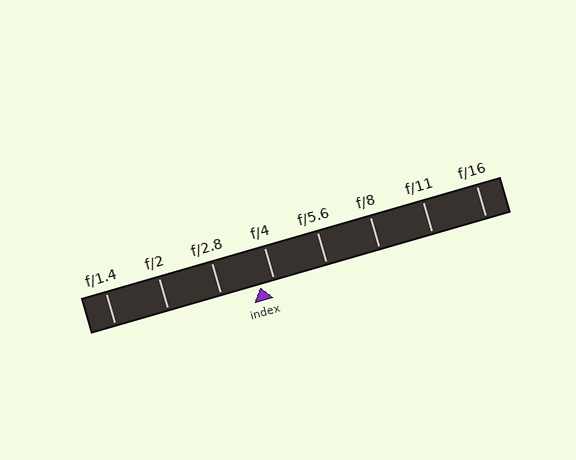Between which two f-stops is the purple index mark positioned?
The index mark is between f/2.8 and f/4.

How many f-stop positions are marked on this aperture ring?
There are 8 f-stop positions marked.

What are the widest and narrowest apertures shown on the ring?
The widest aperture shown is f/1.4 and the narrowest is f/16.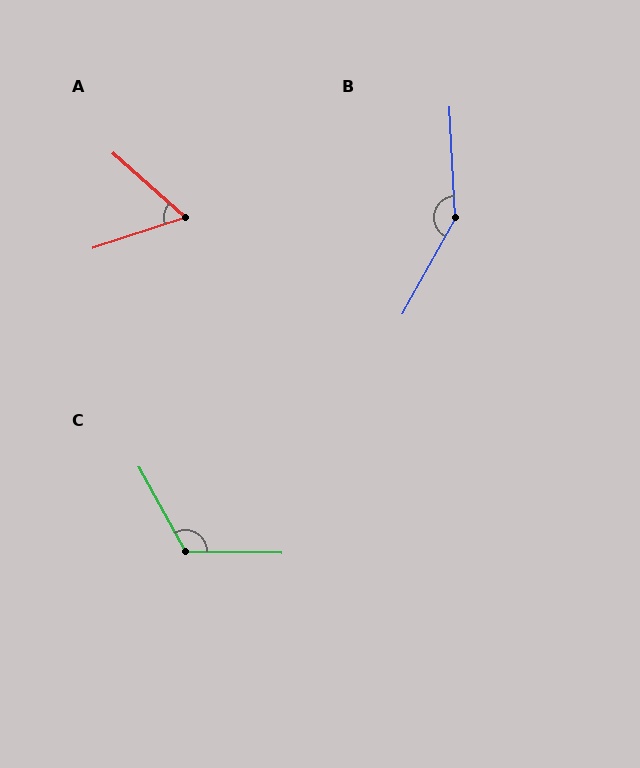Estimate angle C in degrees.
Approximately 119 degrees.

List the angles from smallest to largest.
A (60°), C (119°), B (148°).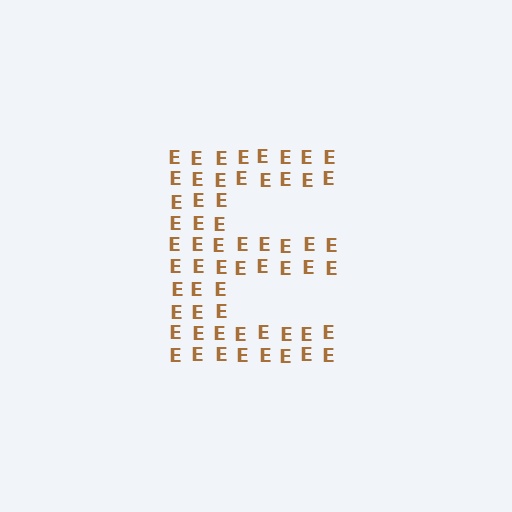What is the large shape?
The large shape is the letter E.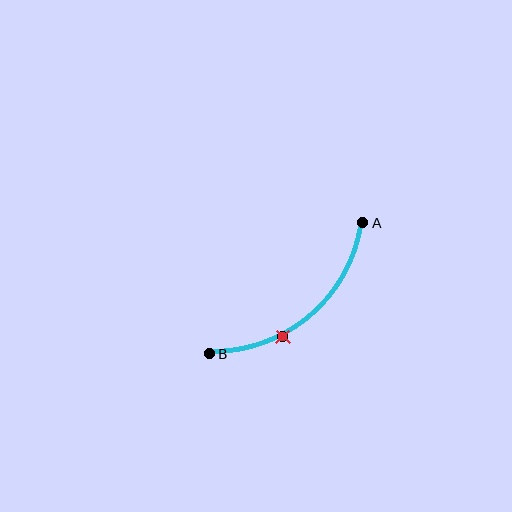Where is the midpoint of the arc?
The arc midpoint is the point on the curve farthest from the straight line joining A and B. It sits below and to the right of that line.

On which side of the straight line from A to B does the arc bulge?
The arc bulges below and to the right of the straight line connecting A and B.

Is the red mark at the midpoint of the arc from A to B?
No. The red mark lies on the arc but is closer to endpoint B. The arc midpoint would be at the point on the curve equidistant along the arc from both A and B.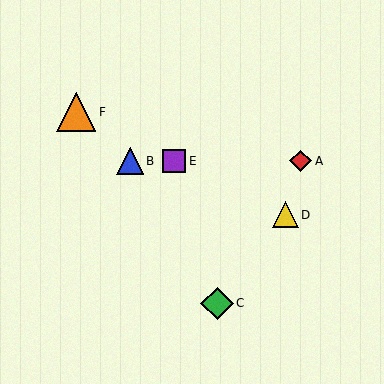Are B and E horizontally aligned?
Yes, both are at y≈161.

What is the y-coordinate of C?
Object C is at y≈303.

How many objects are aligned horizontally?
3 objects (A, B, E) are aligned horizontally.